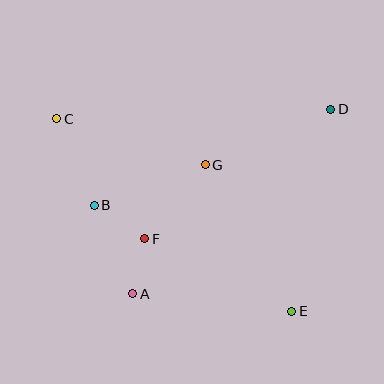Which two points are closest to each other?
Points A and F are closest to each other.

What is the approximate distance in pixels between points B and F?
The distance between B and F is approximately 61 pixels.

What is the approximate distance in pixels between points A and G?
The distance between A and G is approximately 148 pixels.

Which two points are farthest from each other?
Points C and E are farthest from each other.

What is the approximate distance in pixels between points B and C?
The distance between B and C is approximately 94 pixels.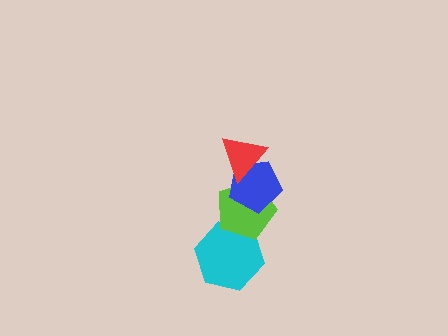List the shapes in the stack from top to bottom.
From top to bottom: the red triangle, the blue pentagon, the lime pentagon, the cyan hexagon.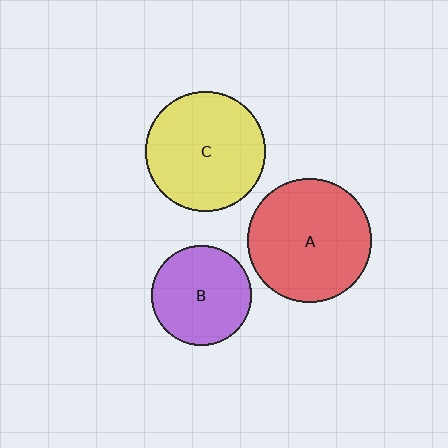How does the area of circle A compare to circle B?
Approximately 1.5 times.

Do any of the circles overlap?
No, none of the circles overlap.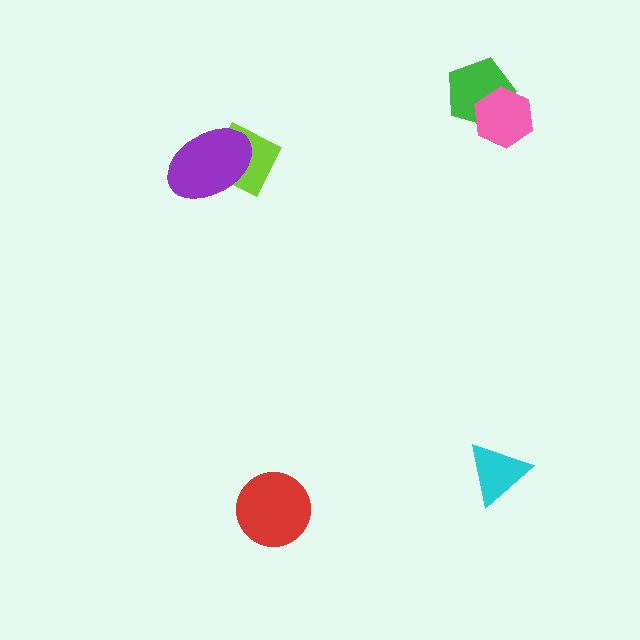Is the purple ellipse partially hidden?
No, no other shape covers it.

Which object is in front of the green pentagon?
The pink hexagon is in front of the green pentagon.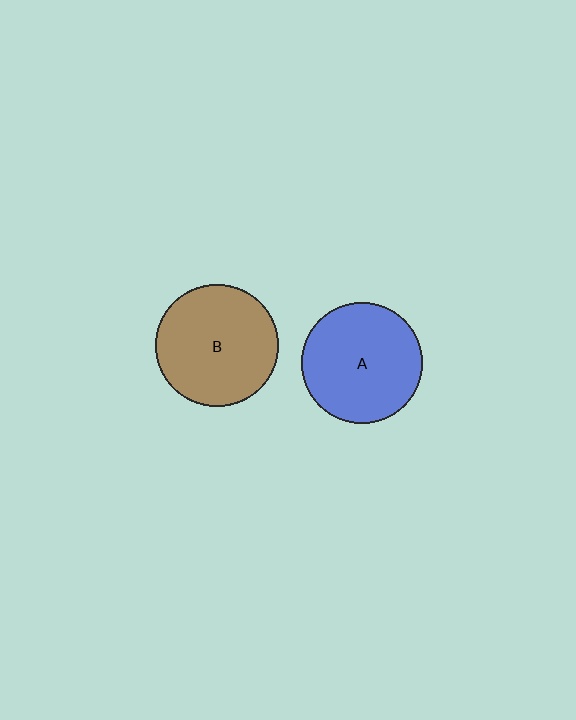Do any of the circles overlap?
No, none of the circles overlap.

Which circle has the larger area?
Circle B (brown).